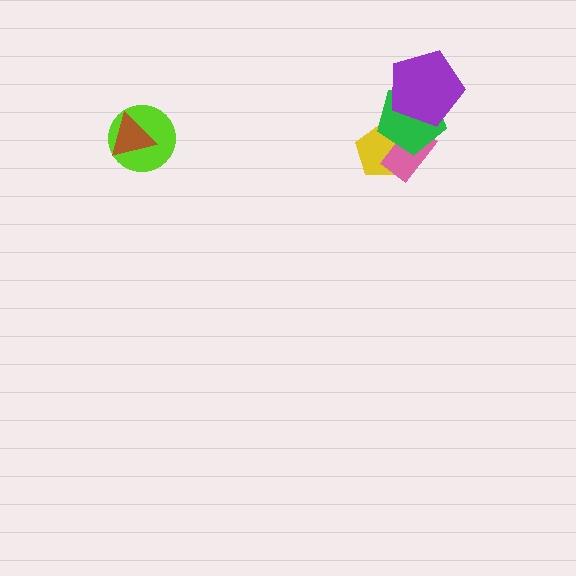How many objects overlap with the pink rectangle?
2 objects overlap with the pink rectangle.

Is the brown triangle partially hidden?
No, no other shape covers it.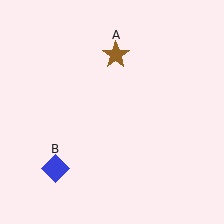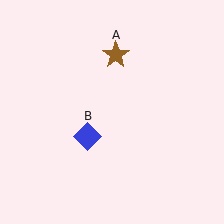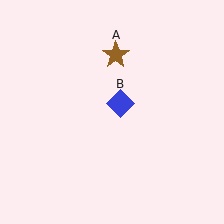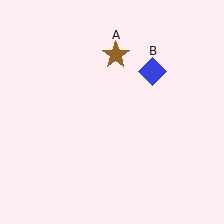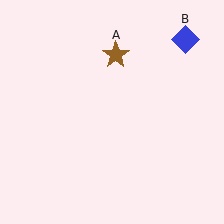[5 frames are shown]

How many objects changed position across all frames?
1 object changed position: blue diamond (object B).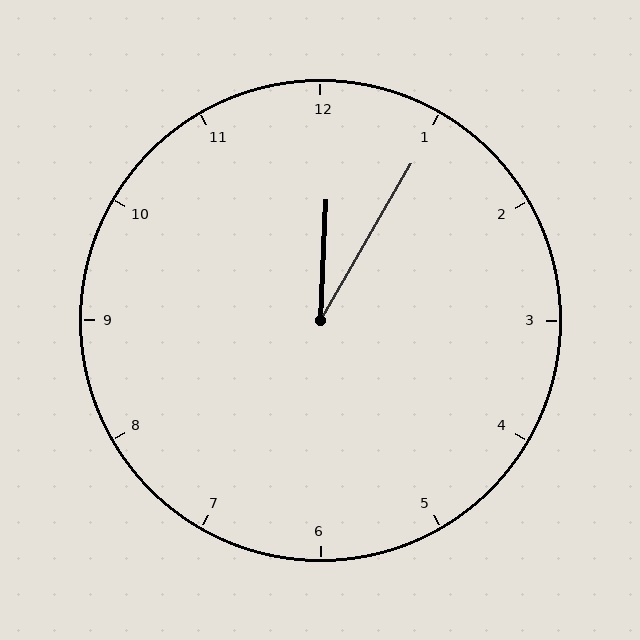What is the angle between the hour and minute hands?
Approximately 28 degrees.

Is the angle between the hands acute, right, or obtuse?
It is acute.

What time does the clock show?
12:05.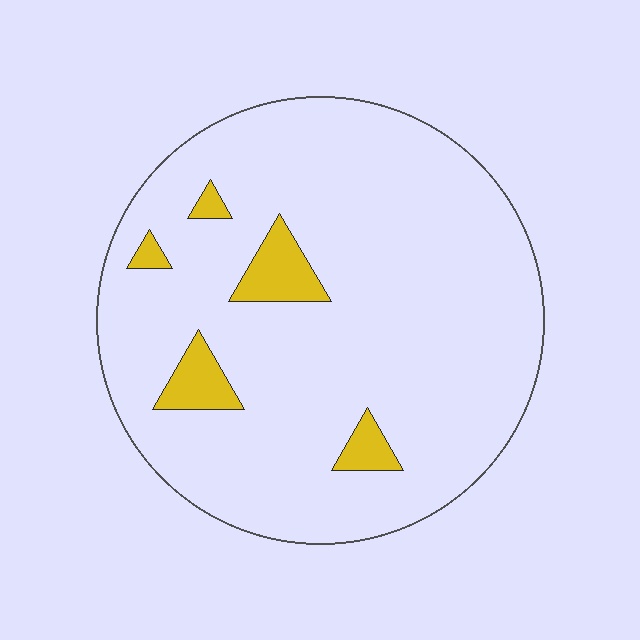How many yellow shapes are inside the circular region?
5.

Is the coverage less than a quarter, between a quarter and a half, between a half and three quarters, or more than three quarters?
Less than a quarter.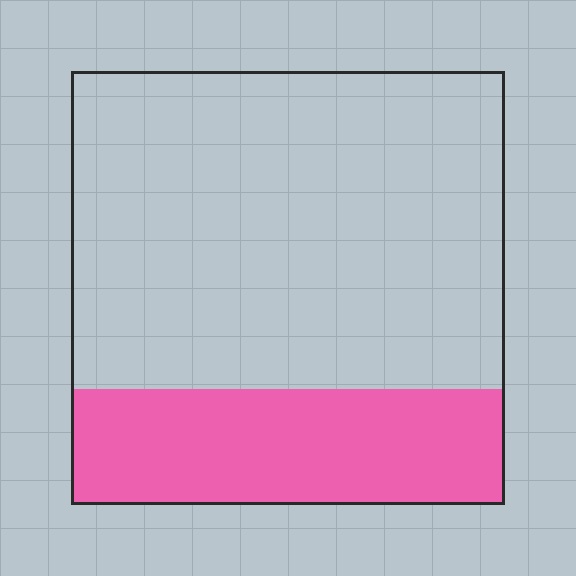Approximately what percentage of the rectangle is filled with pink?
Approximately 25%.